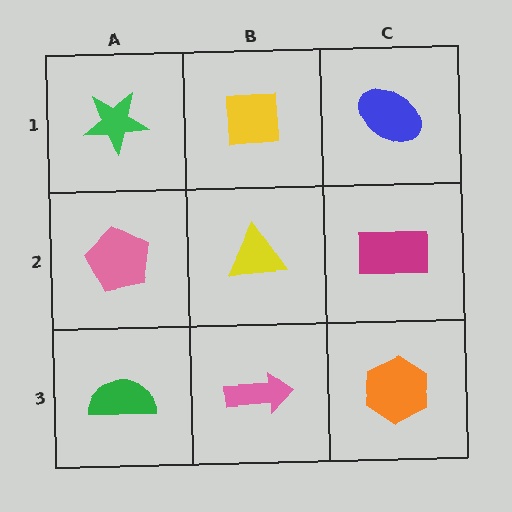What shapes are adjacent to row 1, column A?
A pink pentagon (row 2, column A), a yellow square (row 1, column B).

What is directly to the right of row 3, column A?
A pink arrow.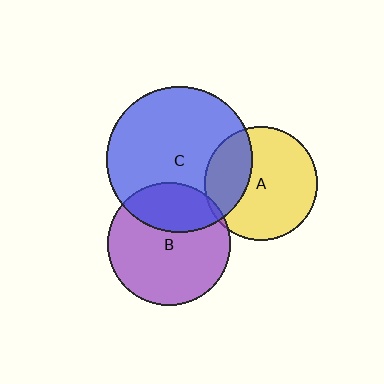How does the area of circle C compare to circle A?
Approximately 1.6 times.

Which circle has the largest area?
Circle C (blue).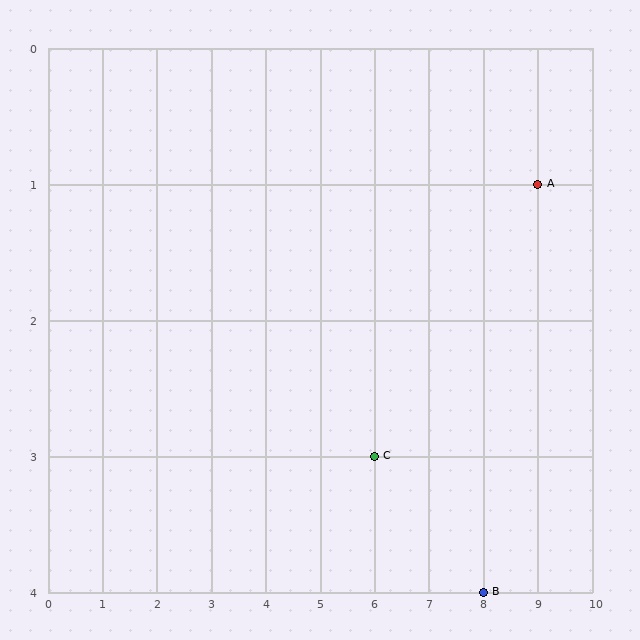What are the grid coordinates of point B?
Point B is at grid coordinates (8, 4).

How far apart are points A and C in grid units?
Points A and C are 3 columns and 2 rows apart (about 3.6 grid units diagonally).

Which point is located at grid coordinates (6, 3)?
Point C is at (6, 3).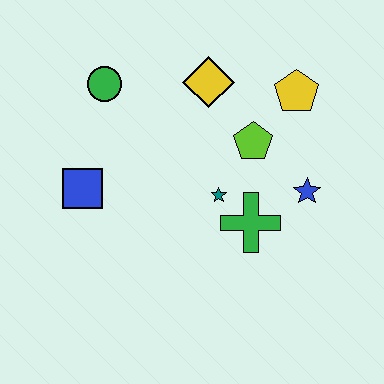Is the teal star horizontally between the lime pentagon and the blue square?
Yes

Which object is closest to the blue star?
The green cross is closest to the blue star.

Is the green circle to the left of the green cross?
Yes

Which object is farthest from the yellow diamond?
The blue square is farthest from the yellow diamond.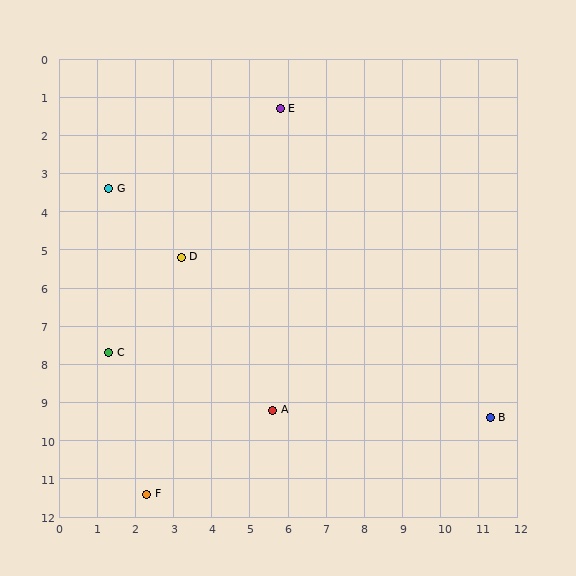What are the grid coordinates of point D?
Point D is at approximately (3.2, 5.2).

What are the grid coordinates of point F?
Point F is at approximately (2.3, 11.4).